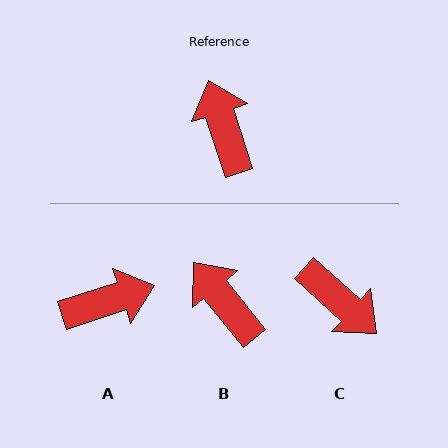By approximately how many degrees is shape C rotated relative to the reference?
Approximately 150 degrees clockwise.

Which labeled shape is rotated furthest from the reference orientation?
C, about 150 degrees away.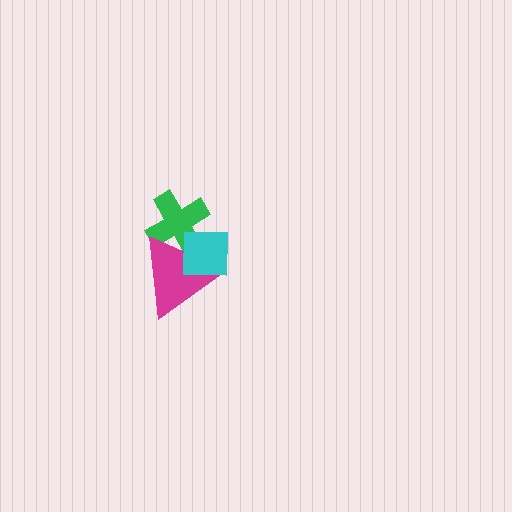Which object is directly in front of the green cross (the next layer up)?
The magenta triangle is directly in front of the green cross.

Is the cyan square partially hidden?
No, no other shape covers it.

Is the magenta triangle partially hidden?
Yes, it is partially covered by another shape.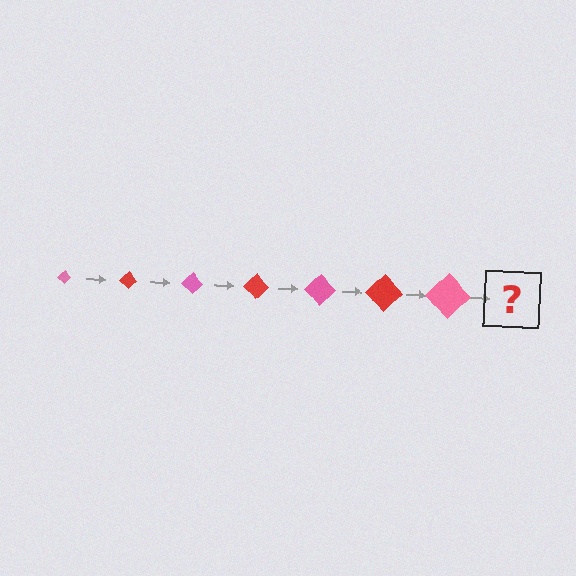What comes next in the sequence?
The next element should be a red diamond, larger than the previous one.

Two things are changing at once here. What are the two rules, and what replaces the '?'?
The two rules are that the diamond grows larger each step and the color cycles through pink and red. The '?' should be a red diamond, larger than the previous one.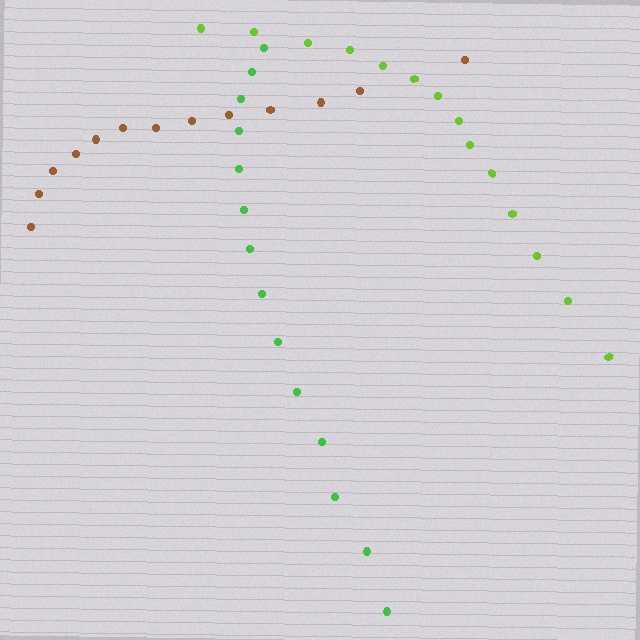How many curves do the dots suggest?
There are 3 distinct paths.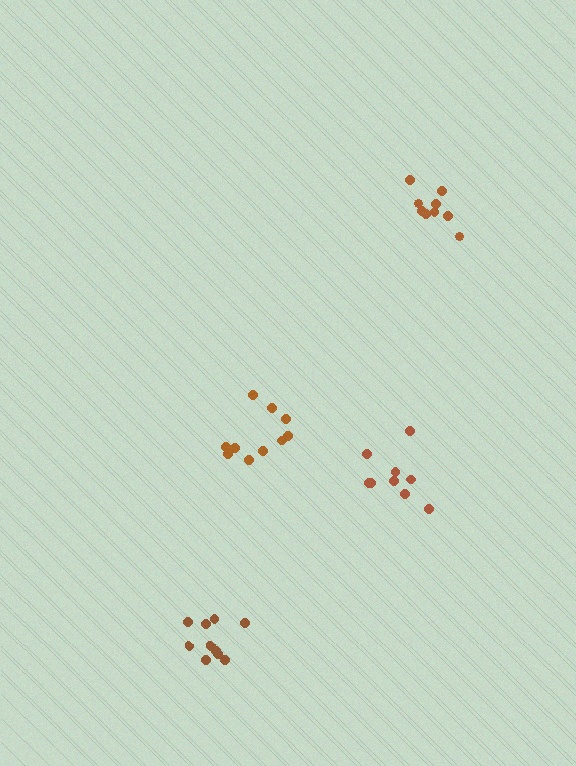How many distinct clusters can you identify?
There are 4 distinct clusters.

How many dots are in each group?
Group 1: 10 dots, Group 2: 9 dots, Group 3: 10 dots, Group 4: 9 dots (38 total).